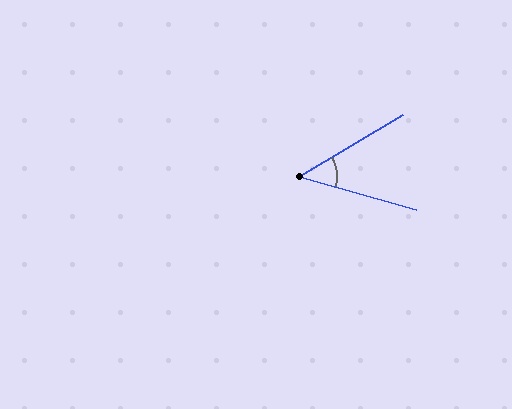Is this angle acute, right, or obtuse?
It is acute.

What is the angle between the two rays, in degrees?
Approximately 47 degrees.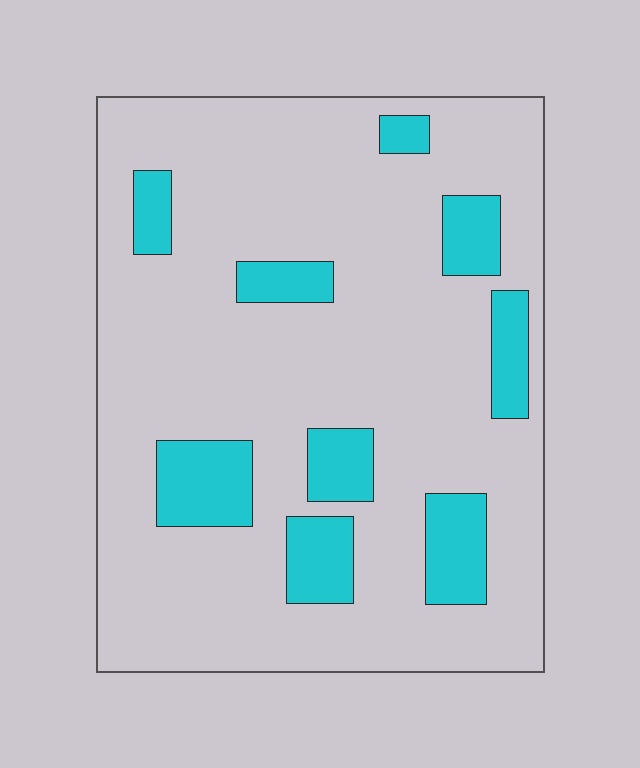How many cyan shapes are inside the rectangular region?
9.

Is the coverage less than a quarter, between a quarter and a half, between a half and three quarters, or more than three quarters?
Less than a quarter.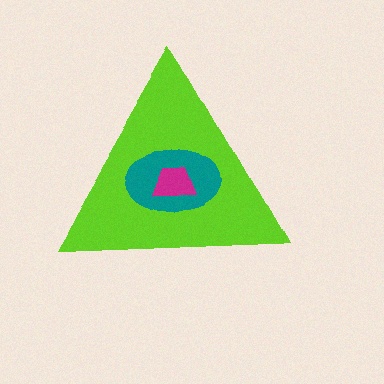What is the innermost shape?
The magenta trapezoid.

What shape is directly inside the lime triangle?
The teal ellipse.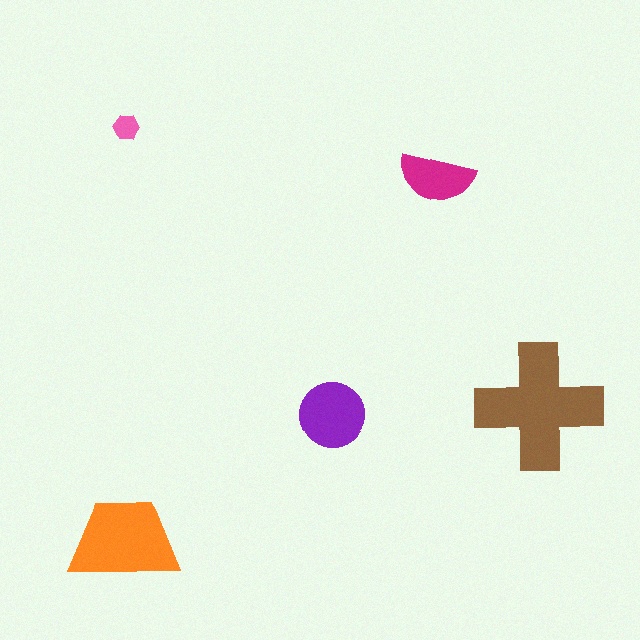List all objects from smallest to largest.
The pink hexagon, the magenta semicircle, the purple circle, the orange trapezoid, the brown cross.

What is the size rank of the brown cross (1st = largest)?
1st.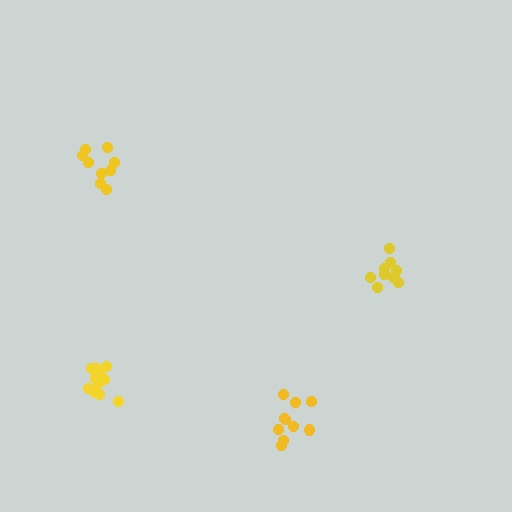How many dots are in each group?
Group 1: 10 dots, Group 2: 10 dots, Group 3: 12 dots, Group 4: 9 dots (41 total).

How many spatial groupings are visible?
There are 4 spatial groupings.